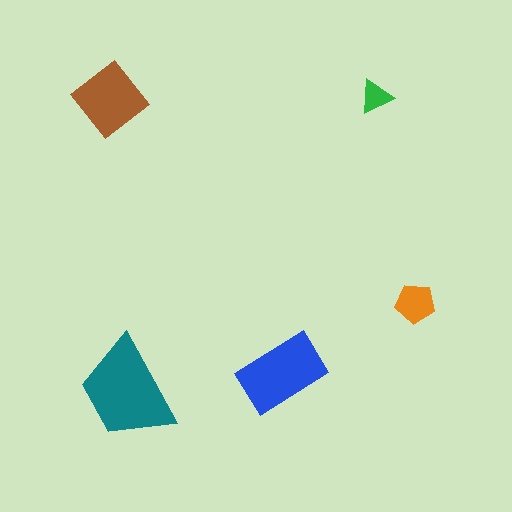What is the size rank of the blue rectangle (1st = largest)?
2nd.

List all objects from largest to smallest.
The teal trapezoid, the blue rectangle, the brown diamond, the orange pentagon, the green triangle.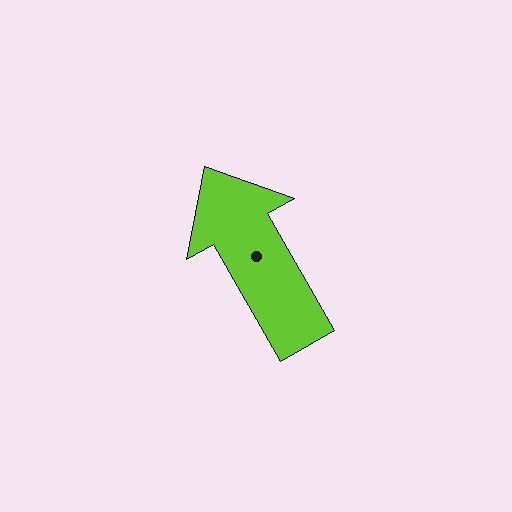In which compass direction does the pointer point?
Northwest.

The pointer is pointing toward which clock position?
Roughly 11 o'clock.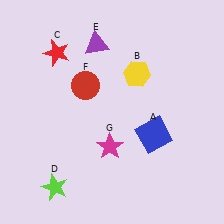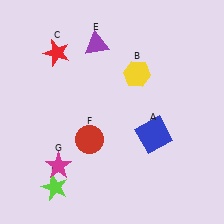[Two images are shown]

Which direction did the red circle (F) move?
The red circle (F) moved down.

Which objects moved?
The objects that moved are: the red circle (F), the magenta star (G).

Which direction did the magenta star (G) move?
The magenta star (G) moved left.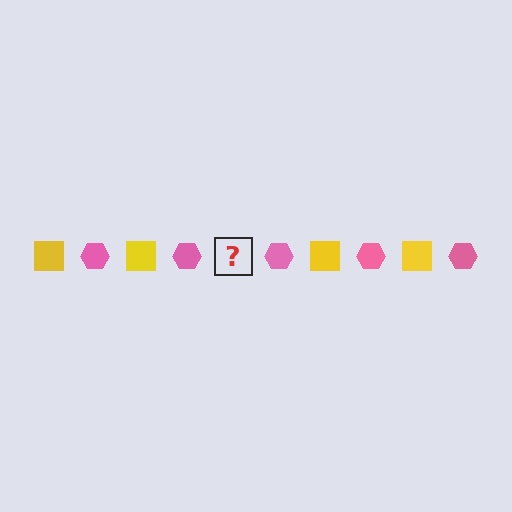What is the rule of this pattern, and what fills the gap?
The rule is that the pattern alternates between yellow square and pink hexagon. The gap should be filled with a yellow square.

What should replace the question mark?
The question mark should be replaced with a yellow square.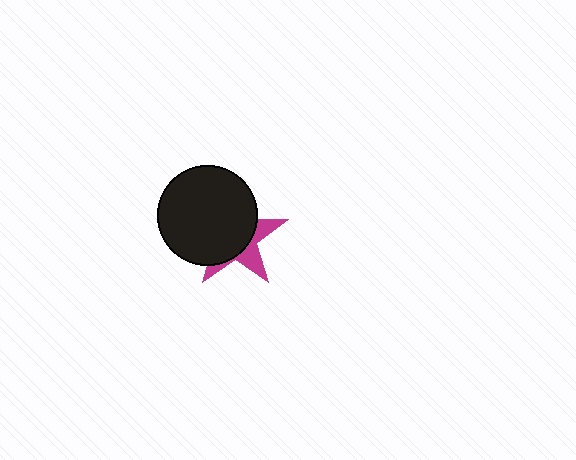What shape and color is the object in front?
The object in front is a black circle.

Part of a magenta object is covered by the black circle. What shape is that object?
It is a star.